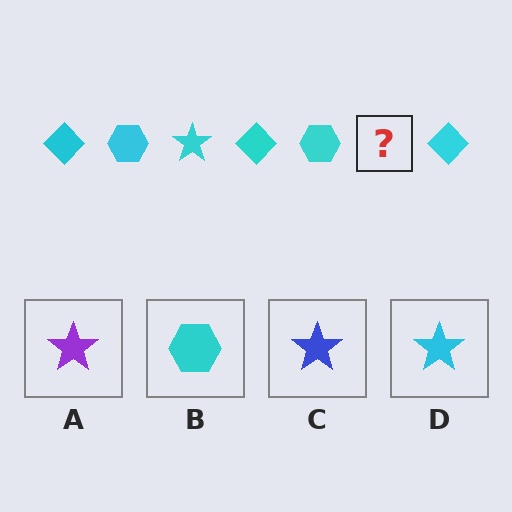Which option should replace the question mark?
Option D.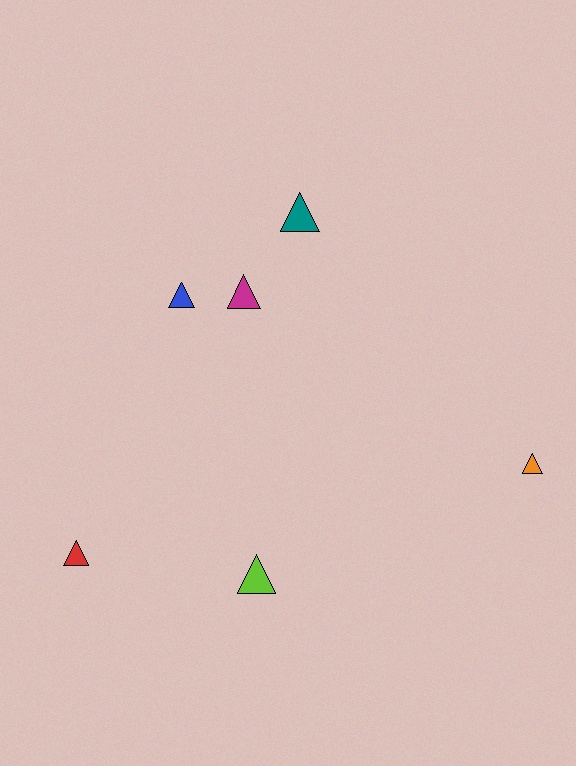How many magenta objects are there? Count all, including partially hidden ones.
There is 1 magenta object.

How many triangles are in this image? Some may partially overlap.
There are 6 triangles.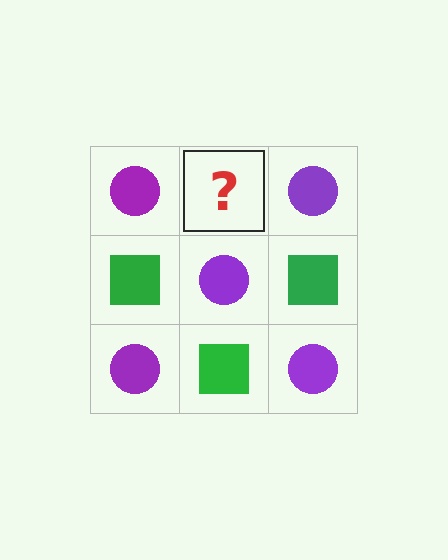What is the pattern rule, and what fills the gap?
The rule is that it alternates purple circle and green square in a checkerboard pattern. The gap should be filled with a green square.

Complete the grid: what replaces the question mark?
The question mark should be replaced with a green square.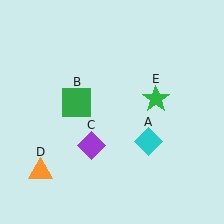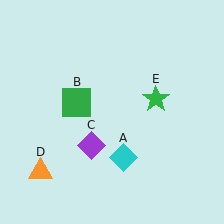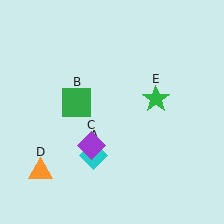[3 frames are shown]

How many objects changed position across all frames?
1 object changed position: cyan diamond (object A).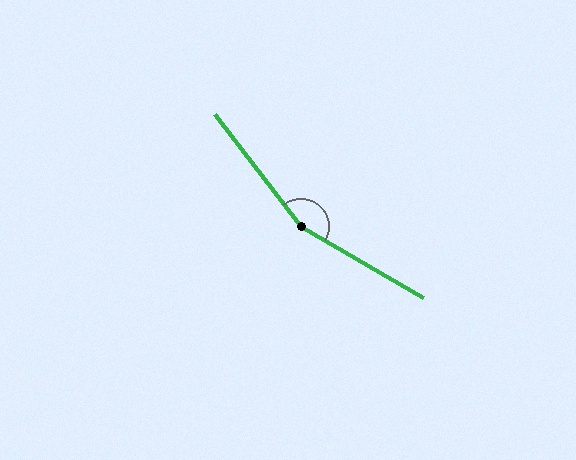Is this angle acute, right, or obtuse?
It is obtuse.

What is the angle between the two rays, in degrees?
Approximately 158 degrees.